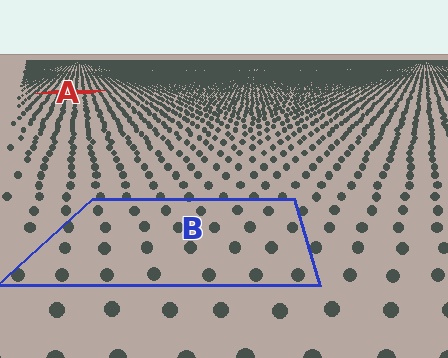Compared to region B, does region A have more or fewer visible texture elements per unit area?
Region A has more texture elements per unit area — they are packed more densely because it is farther away.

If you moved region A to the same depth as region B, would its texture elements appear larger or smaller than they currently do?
They would appear larger. At a closer depth, the same texture elements are projected at a bigger on-screen size.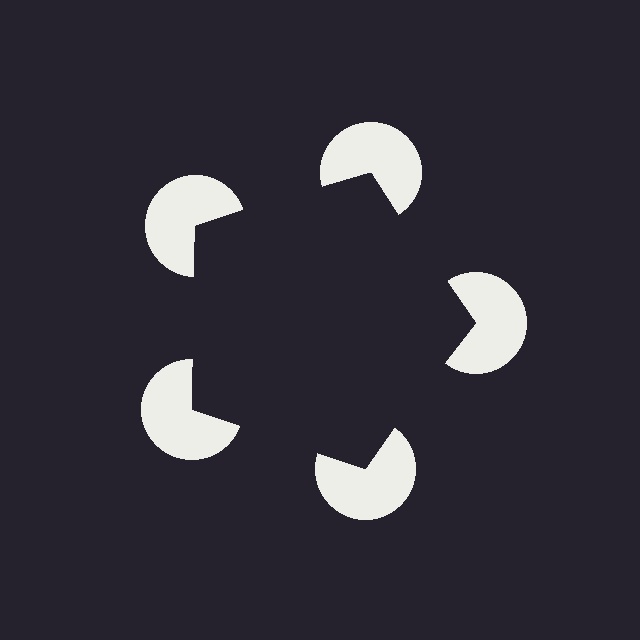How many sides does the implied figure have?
5 sides.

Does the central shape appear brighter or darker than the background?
It typically appears slightly darker than the background, even though no actual brightness change is drawn.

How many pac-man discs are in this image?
There are 5 — one at each vertex of the illusory pentagon.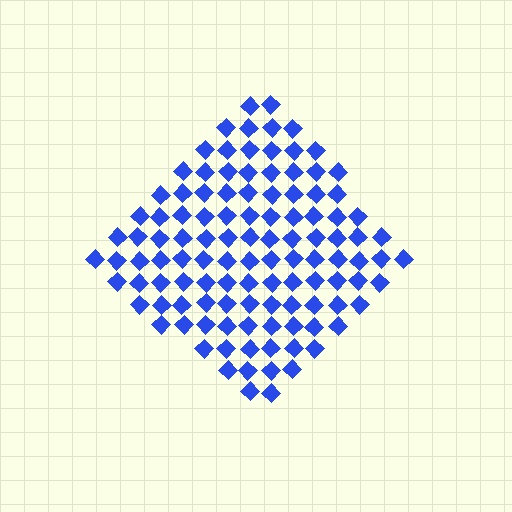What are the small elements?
The small elements are diamonds.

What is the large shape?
The large shape is a diamond.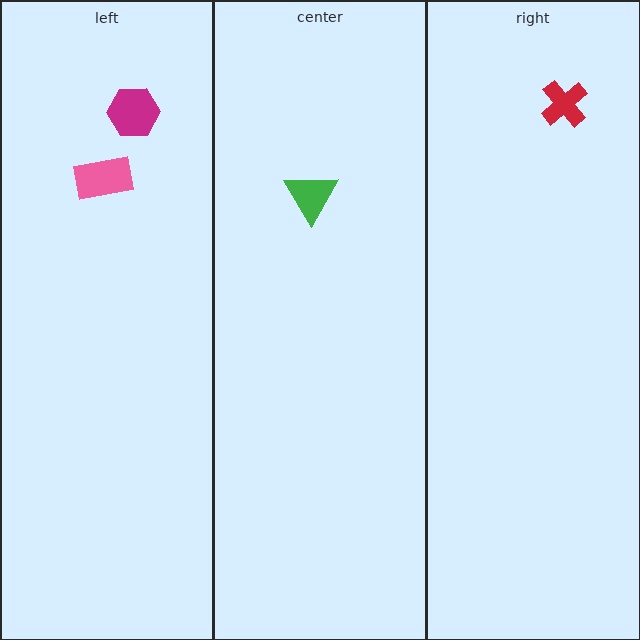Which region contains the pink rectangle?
The left region.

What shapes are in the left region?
The magenta hexagon, the pink rectangle.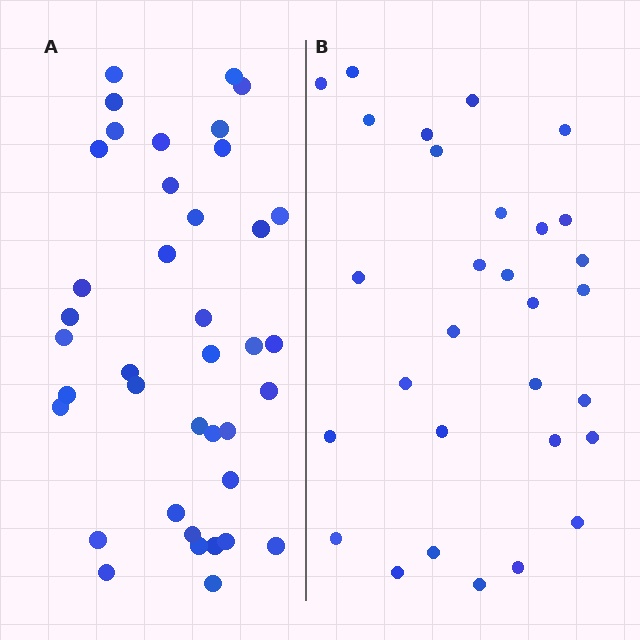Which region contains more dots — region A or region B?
Region A (the left region) has more dots.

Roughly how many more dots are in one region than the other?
Region A has roughly 8 or so more dots than region B.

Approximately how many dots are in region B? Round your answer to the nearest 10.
About 30 dots.